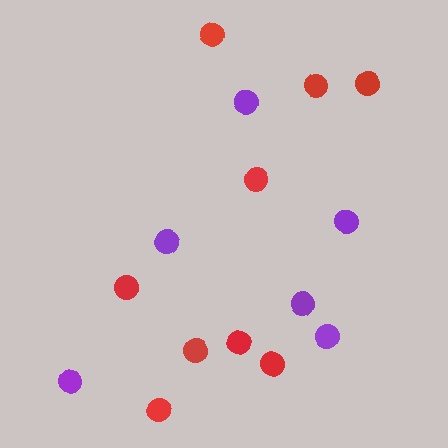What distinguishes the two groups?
There are 2 groups: one group of purple circles (6) and one group of red circles (9).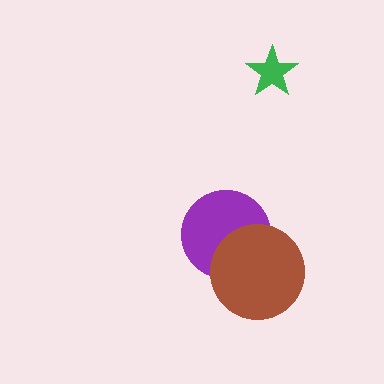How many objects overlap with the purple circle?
1 object overlaps with the purple circle.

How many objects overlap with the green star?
0 objects overlap with the green star.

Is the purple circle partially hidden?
Yes, it is partially covered by another shape.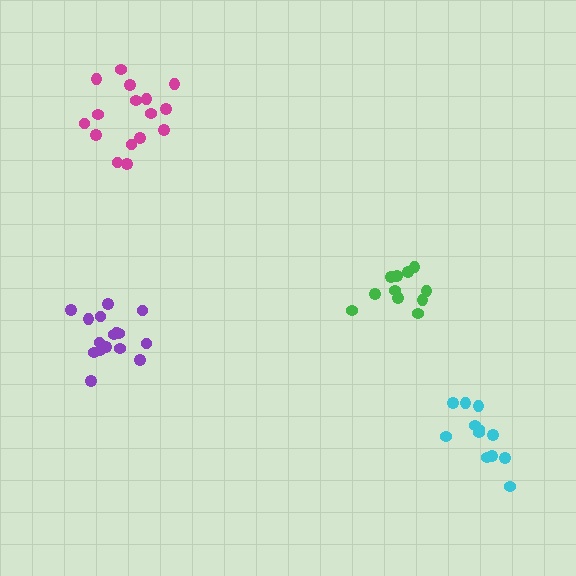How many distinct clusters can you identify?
There are 4 distinct clusters.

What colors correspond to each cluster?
The clusters are colored: magenta, green, cyan, purple.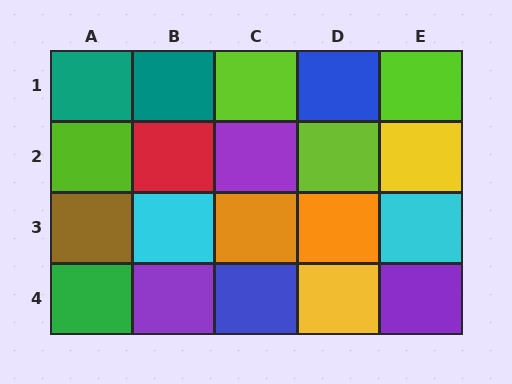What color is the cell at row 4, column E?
Purple.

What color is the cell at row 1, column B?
Teal.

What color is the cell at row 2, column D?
Lime.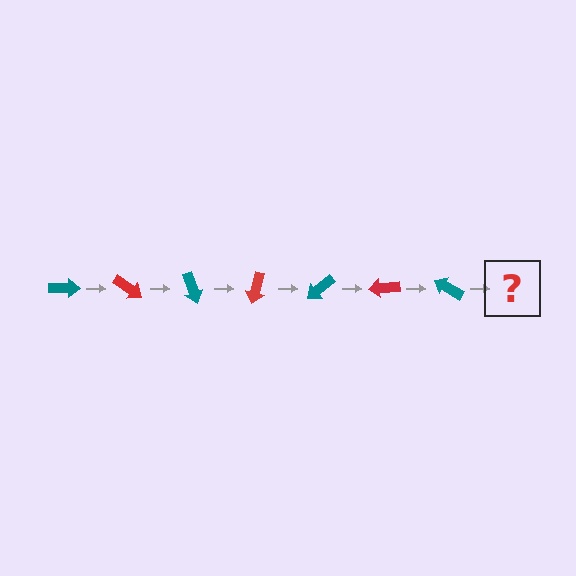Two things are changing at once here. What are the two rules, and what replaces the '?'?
The two rules are that it rotates 35 degrees each step and the color cycles through teal and red. The '?' should be a red arrow, rotated 245 degrees from the start.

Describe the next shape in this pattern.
It should be a red arrow, rotated 245 degrees from the start.